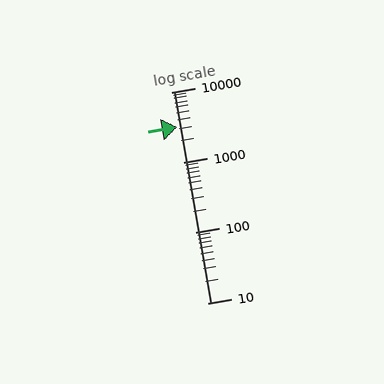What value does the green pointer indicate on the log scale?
The pointer indicates approximately 3200.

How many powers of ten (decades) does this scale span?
The scale spans 3 decades, from 10 to 10000.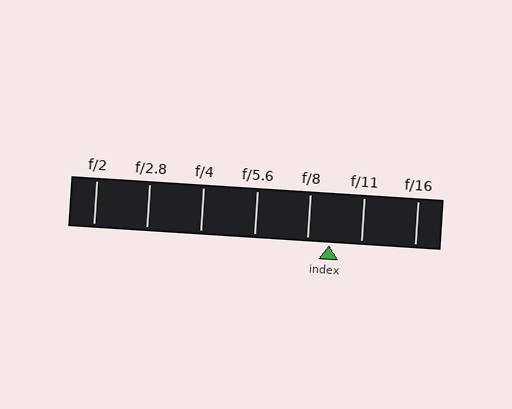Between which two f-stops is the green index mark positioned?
The index mark is between f/8 and f/11.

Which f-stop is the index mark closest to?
The index mark is closest to f/8.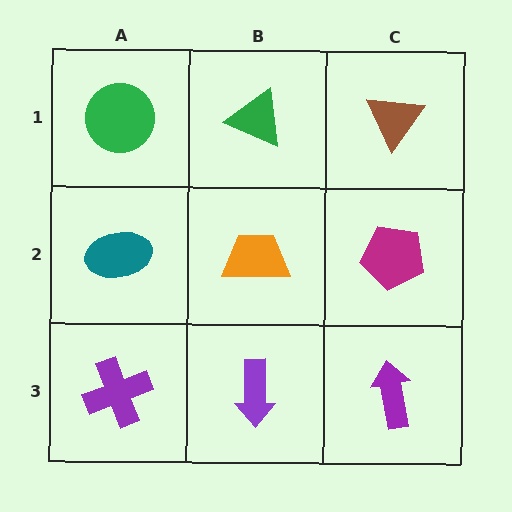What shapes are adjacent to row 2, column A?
A green circle (row 1, column A), a purple cross (row 3, column A), an orange trapezoid (row 2, column B).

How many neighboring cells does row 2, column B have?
4.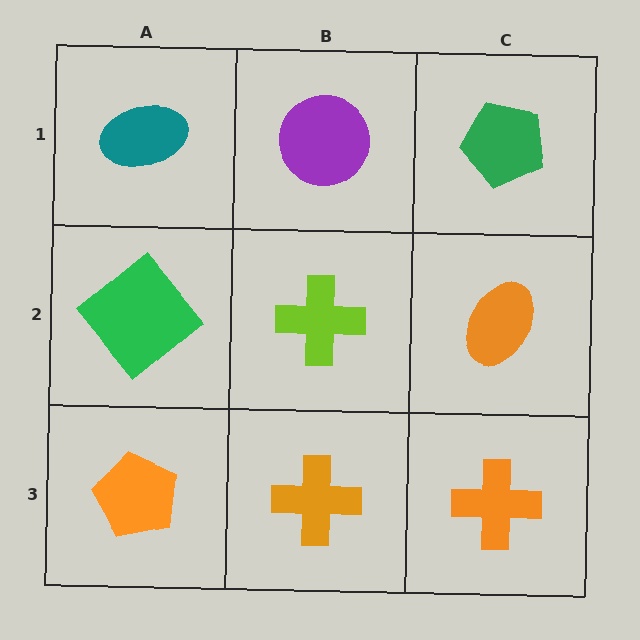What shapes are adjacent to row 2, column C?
A green pentagon (row 1, column C), an orange cross (row 3, column C), a lime cross (row 2, column B).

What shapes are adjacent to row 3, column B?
A lime cross (row 2, column B), an orange pentagon (row 3, column A), an orange cross (row 3, column C).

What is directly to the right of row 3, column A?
An orange cross.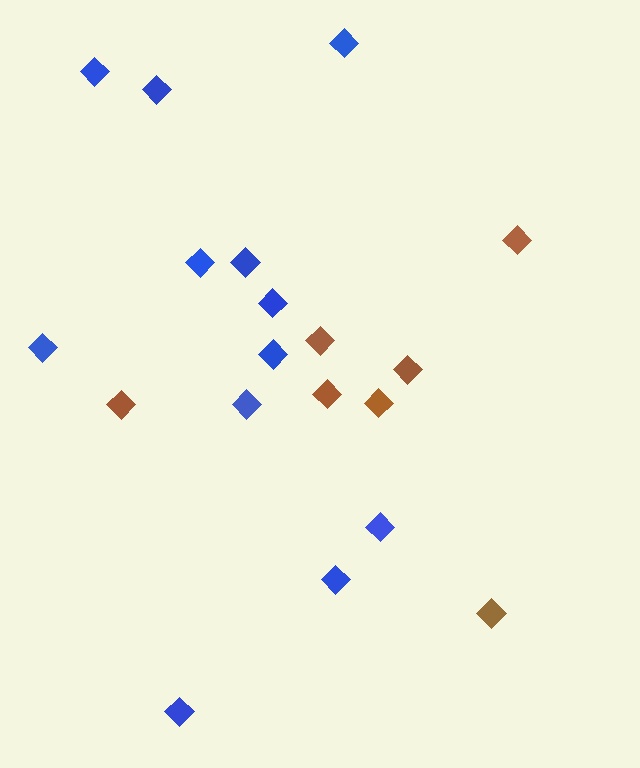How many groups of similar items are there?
There are 2 groups: one group of brown diamonds (7) and one group of blue diamonds (12).